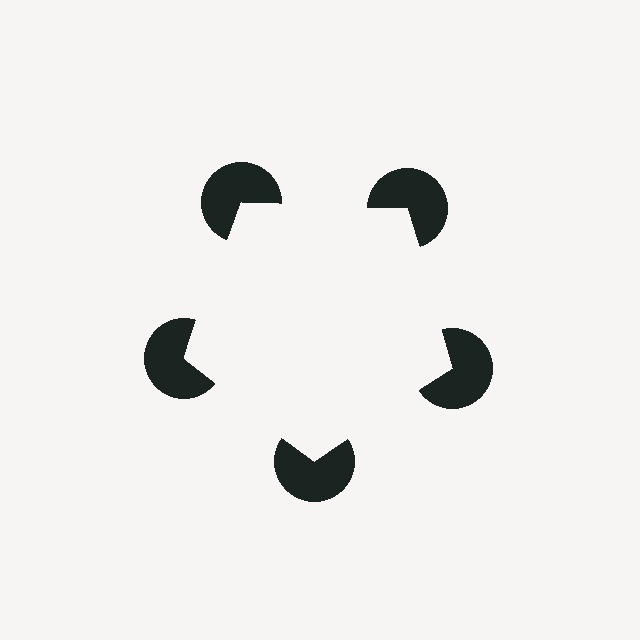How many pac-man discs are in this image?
There are 5 — one at each vertex of the illusory pentagon.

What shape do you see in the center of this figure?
An illusory pentagon — its edges are inferred from the aligned wedge cuts in the pac-man discs, not physically drawn.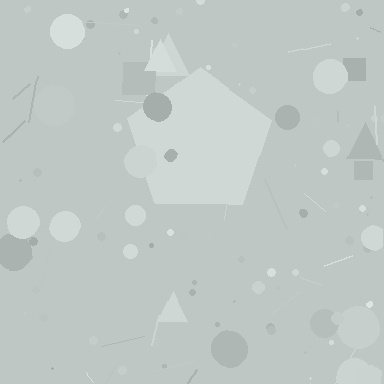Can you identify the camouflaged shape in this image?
The camouflaged shape is a pentagon.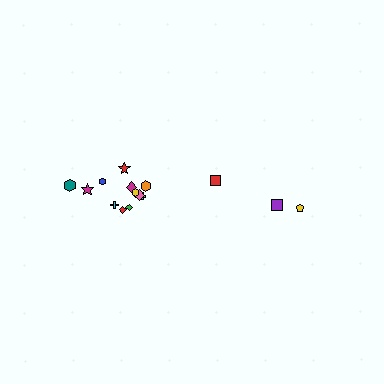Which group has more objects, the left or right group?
The left group.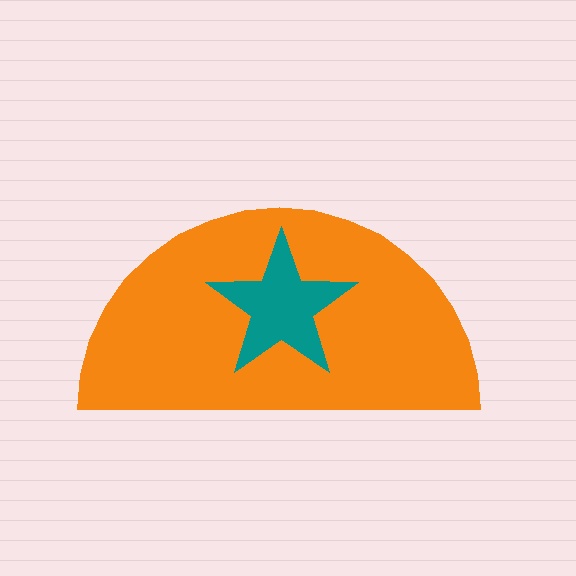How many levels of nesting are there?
2.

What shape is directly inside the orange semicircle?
The teal star.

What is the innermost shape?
The teal star.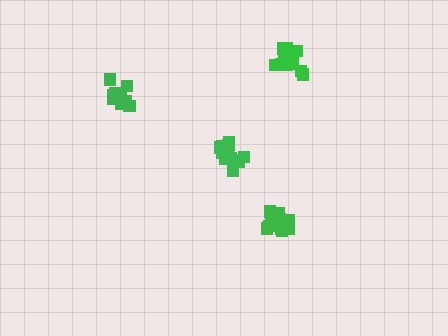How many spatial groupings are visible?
There are 4 spatial groupings.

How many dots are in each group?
Group 1: 16 dots, Group 2: 12 dots, Group 3: 13 dots, Group 4: 13 dots (54 total).